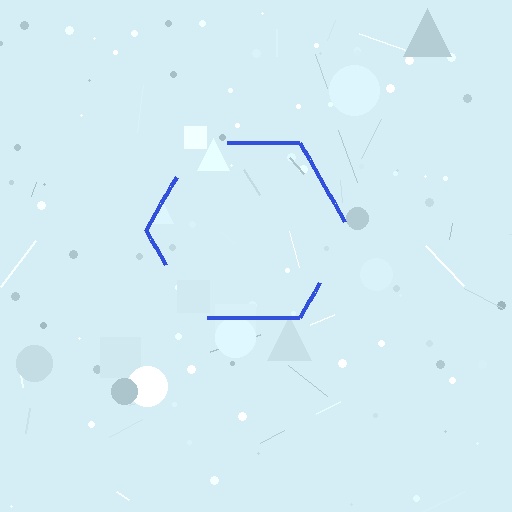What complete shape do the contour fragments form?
The contour fragments form a hexagon.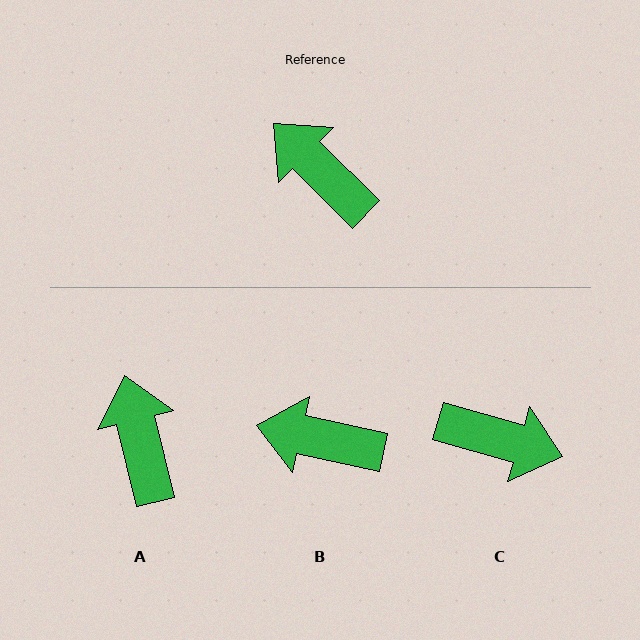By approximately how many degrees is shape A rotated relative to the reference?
Approximately 32 degrees clockwise.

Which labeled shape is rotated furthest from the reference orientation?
C, about 151 degrees away.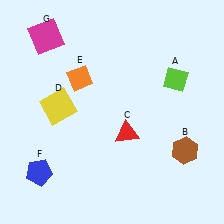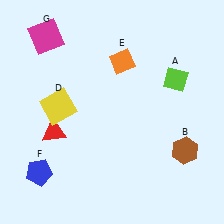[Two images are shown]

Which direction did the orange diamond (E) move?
The orange diamond (E) moved right.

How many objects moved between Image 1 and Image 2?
2 objects moved between the two images.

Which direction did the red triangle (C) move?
The red triangle (C) moved left.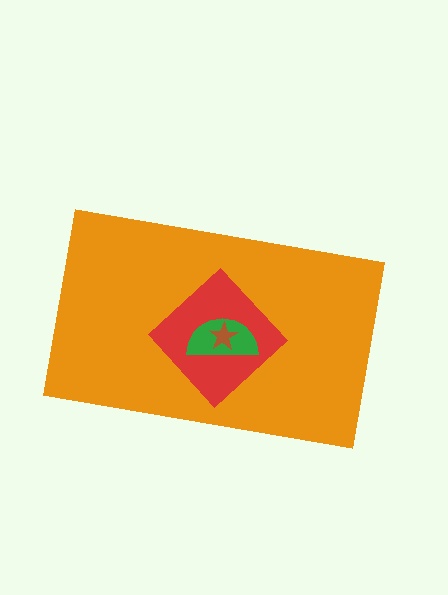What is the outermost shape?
The orange rectangle.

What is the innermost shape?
The brown star.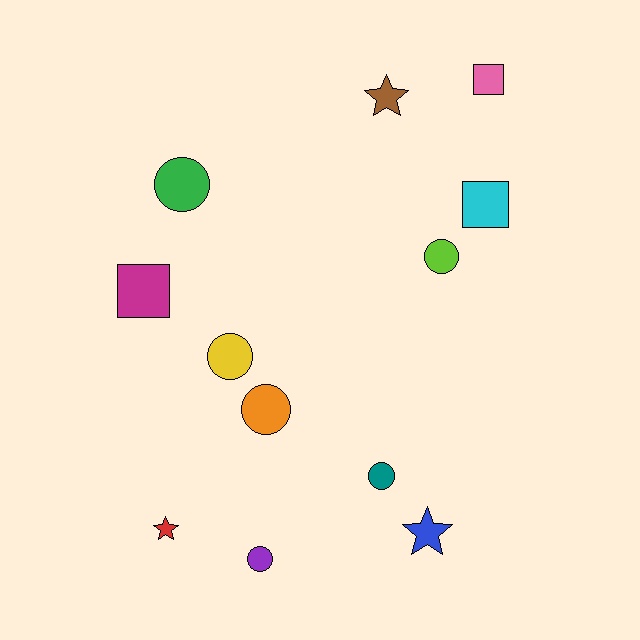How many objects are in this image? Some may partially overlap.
There are 12 objects.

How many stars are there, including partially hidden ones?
There are 3 stars.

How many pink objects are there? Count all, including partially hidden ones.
There is 1 pink object.